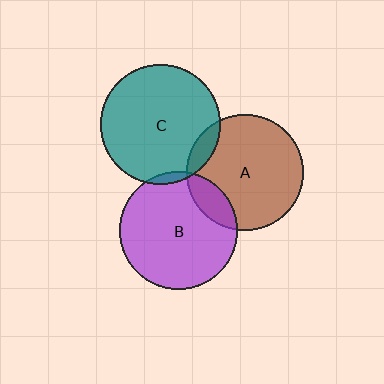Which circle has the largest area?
Circle C (teal).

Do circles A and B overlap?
Yes.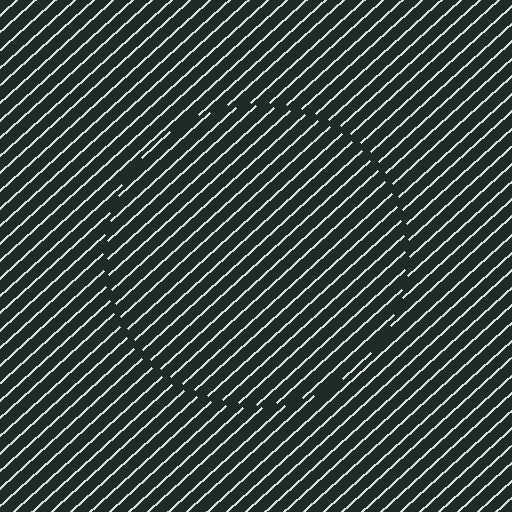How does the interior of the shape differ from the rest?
The interior of the shape contains the same grating, shifted by half a period — the contour is defined by the phase discontinuity where line-ends from the inner and outer gratings abut.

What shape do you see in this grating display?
An illusory circle. The interior of the shape contains the same grating, shifted by half a period — the contour is defined by the phase discontinuity where line-ends from the inner and outer gratings abut.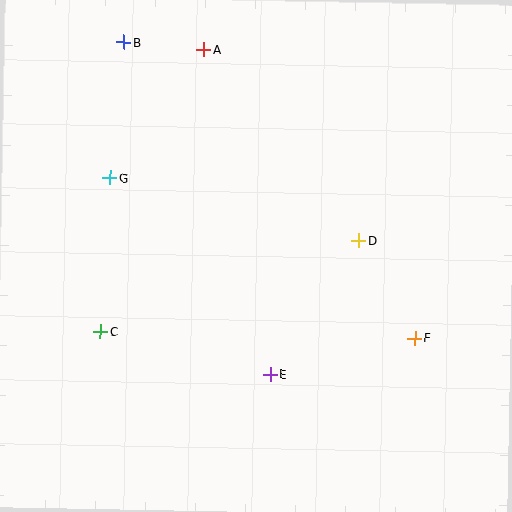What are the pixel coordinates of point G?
Point G is at (110, 178).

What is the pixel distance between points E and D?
The distance between E and D is 161 pixels.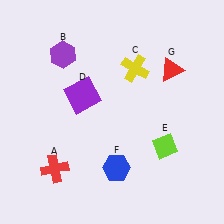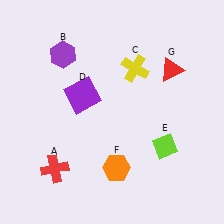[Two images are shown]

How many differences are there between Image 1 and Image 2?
There is 1 difference between the two images.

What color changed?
The hexagon (F) changed from blue in Image 1 to orange in Image 2.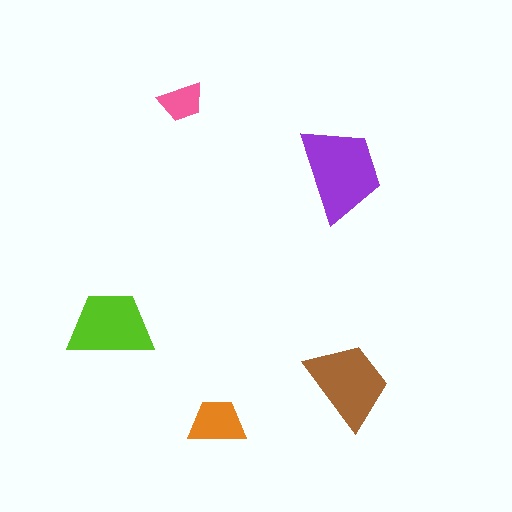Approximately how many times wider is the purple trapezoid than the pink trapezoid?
About 2 times wider.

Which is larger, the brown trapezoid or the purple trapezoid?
The purple one.